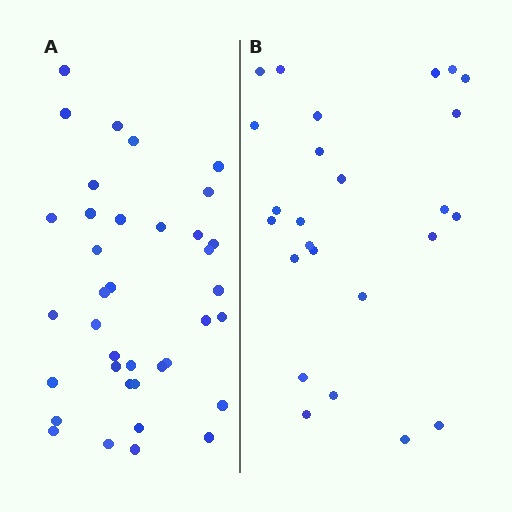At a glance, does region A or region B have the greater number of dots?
Region A (the left region) has more dots.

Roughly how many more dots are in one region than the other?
Region A has roughly 12 or so more dots than region B.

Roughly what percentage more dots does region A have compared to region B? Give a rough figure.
About 50% more.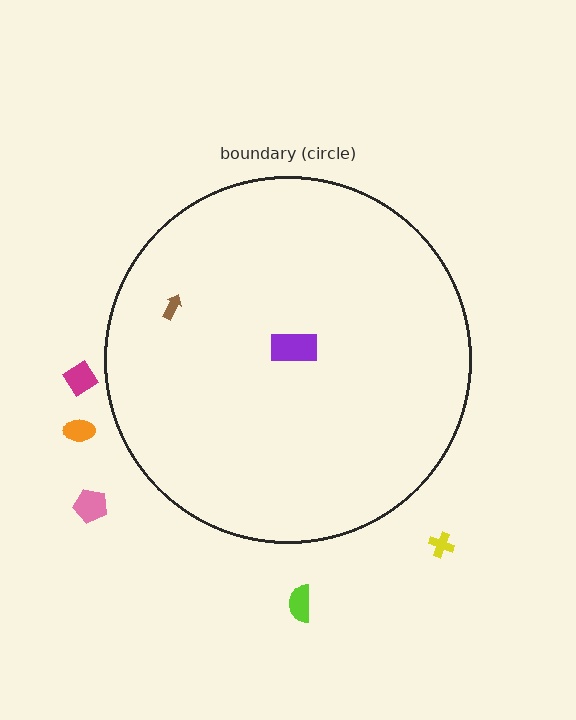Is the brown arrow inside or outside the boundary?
Inside.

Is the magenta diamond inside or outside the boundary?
Outside.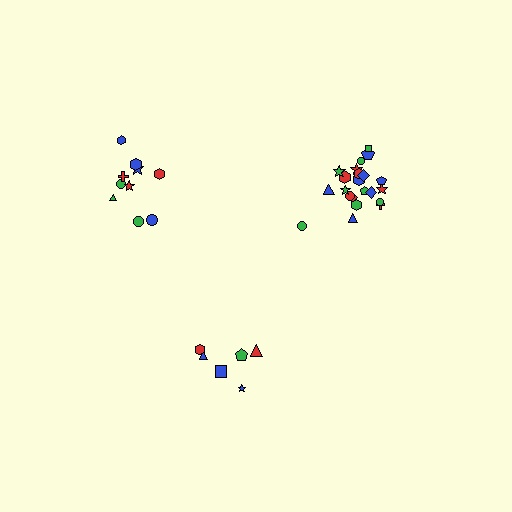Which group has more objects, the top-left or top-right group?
The top-right group.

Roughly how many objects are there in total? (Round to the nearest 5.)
Roughly 40 objects in total.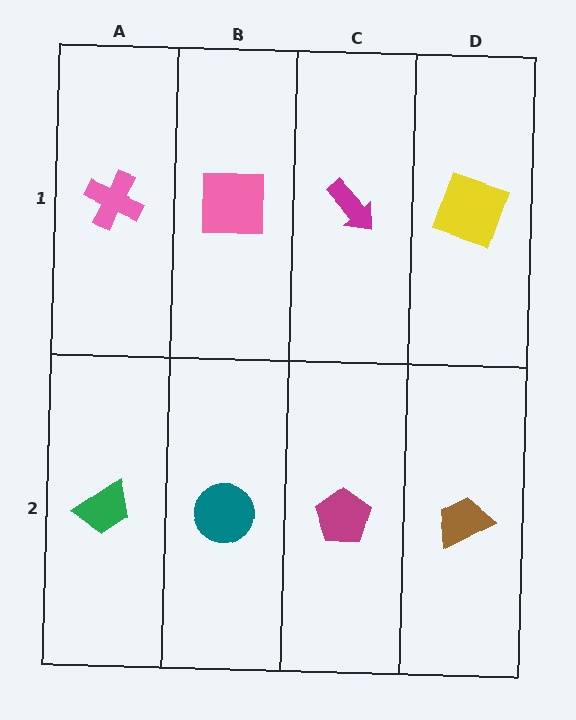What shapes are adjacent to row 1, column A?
A green trapezoid (row 2, column A), a pink square (row 1, column B).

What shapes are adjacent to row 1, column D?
A brown trapezoid (row 2, column D), a magenta arrow (row 1, column C).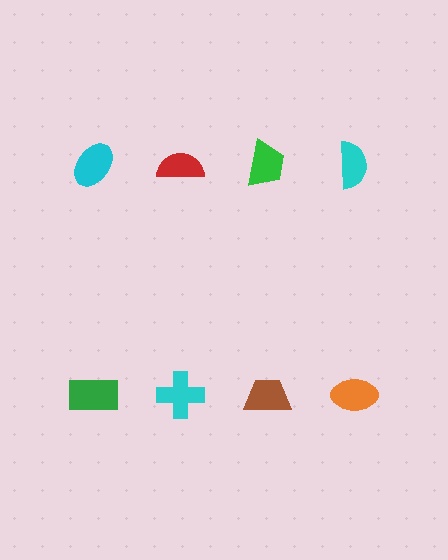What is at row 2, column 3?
A brown trapezoid.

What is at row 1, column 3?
A green trapezoid.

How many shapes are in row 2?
4 shapes.